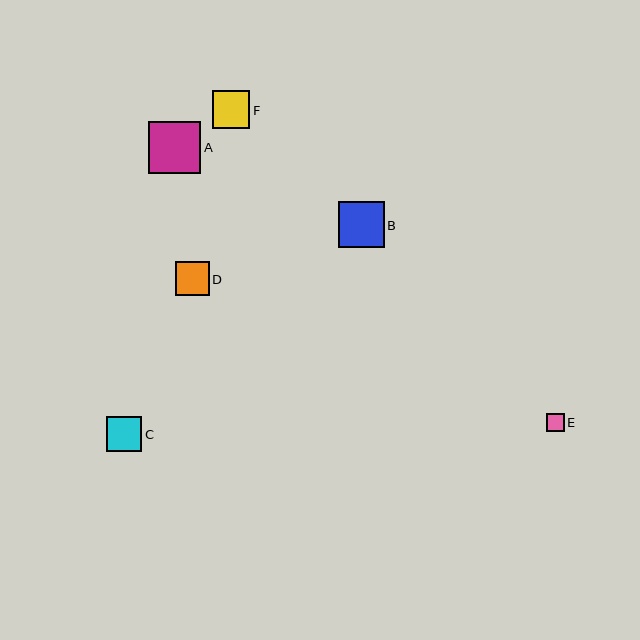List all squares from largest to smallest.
From largest to smallest: A, B, F, C, D, E.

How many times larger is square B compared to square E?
Square B is approximately 2.5 times the size of square E.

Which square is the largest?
Square A is the largest with a size of approximately 52 pixels.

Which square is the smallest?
Square E is the smallest with a size of approximately 18 pixels.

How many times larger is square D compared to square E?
Square D is approximately 1.9 times the size of square E.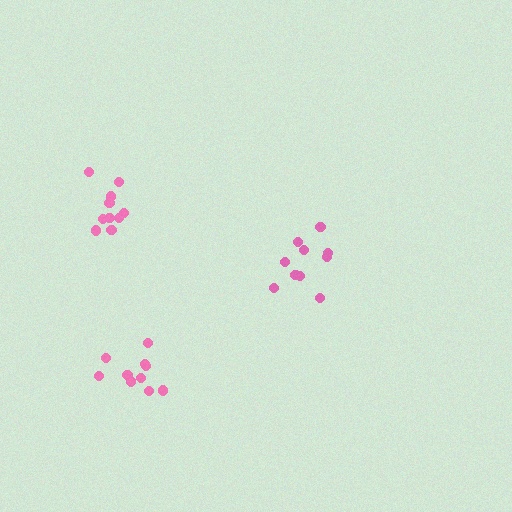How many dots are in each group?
Group 1: 10 dots, Group 2: 10 dots, Group 3: 10 dots (30 total).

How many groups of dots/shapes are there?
There are 3 groups.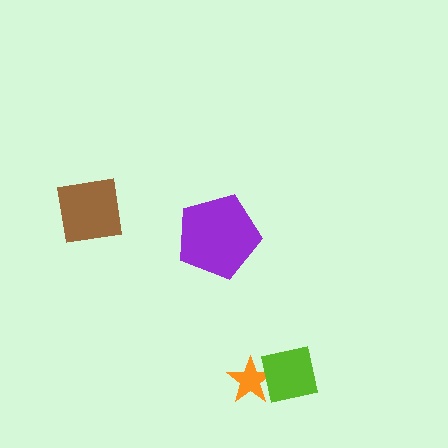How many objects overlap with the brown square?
0 objects overlap with the brown square.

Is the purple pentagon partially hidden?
No, no other shape covers it.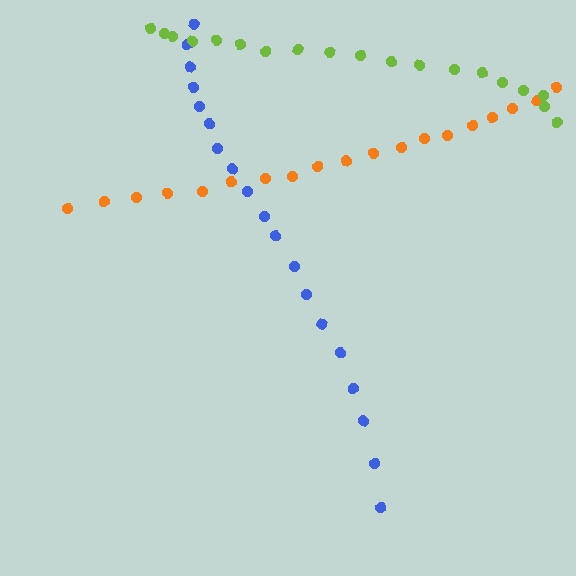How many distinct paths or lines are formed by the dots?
There are 3 distinct paths.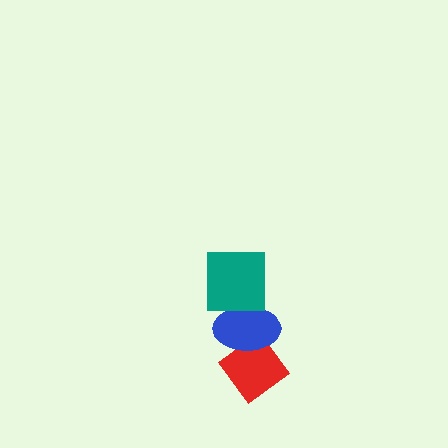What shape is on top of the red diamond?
The blue ellipse is on top of the red diamond.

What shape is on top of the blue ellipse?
The teal square is on top of the blue ellipse.